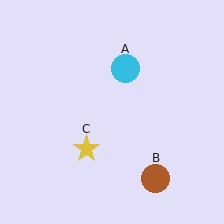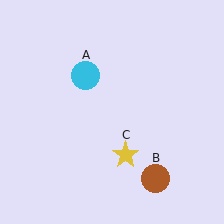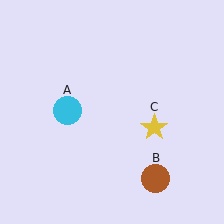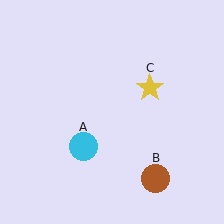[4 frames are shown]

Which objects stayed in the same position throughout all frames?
Brown circle (object B) remained stationary.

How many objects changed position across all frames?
2 objects changed position: cyan circle (object A), yellow star (object C).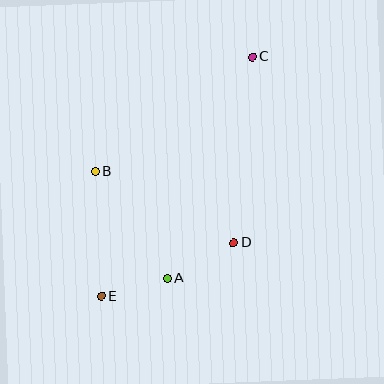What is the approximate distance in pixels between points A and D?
The distance between A and D is approximately 75 pixels.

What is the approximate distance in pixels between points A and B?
The distance between A and B is approximately 129 pixels.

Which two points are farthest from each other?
Points C and E are farthest from each other.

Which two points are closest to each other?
Points A and E are closest to each other.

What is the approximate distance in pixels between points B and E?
The distance between B and E is approximately 125 pixels.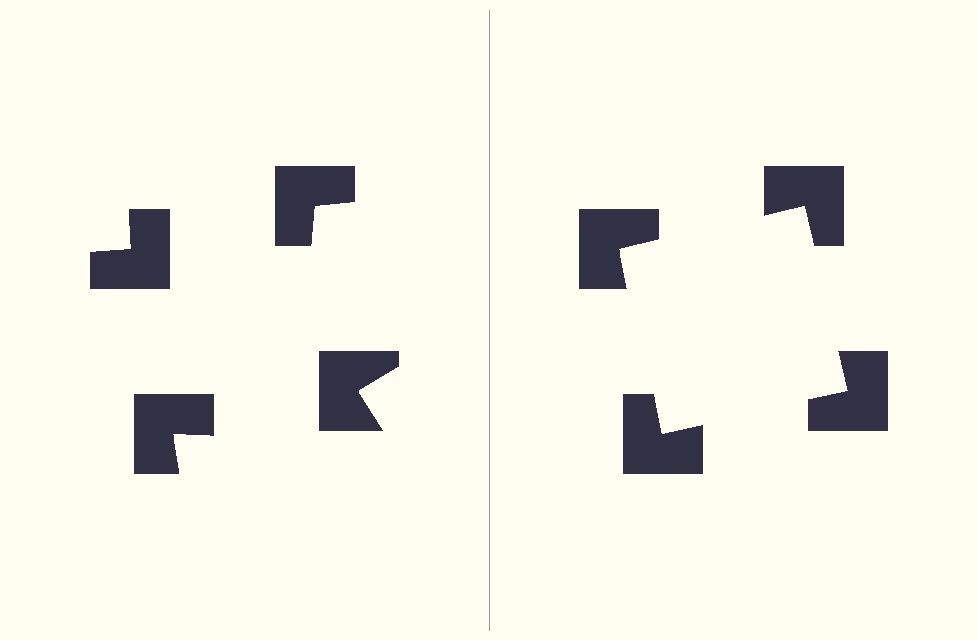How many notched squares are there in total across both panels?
8 — 4 on each side.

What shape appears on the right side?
An illusory square.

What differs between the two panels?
The notched squares are positioned identically on both sides; only the wedge orientations differ. On the right they align to a square; on the left they are misaligned.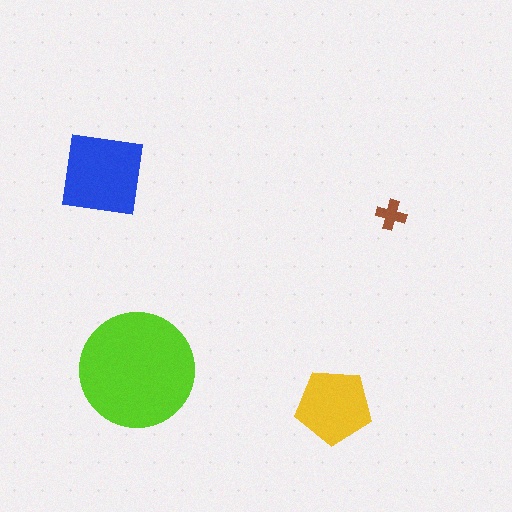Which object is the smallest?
The brown cross.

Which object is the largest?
The lime circle.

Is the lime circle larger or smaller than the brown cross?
Larger.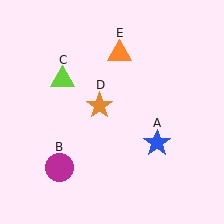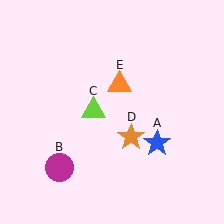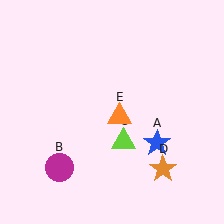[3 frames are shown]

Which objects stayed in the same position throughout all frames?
Blue star (object A) and magenta circle (object B) remained stationary.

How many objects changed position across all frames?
3 objects changed position: lime triangle (object C), orange star (object D), orange triangle (object E).